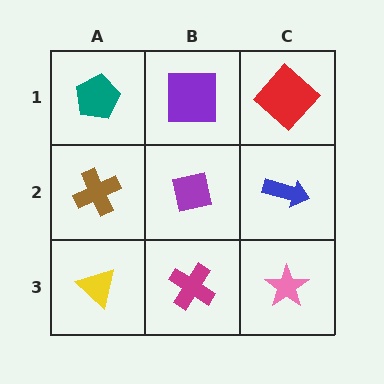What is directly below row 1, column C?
A blue arrow.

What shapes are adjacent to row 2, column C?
A red diamond (row 1, column C), a pink star (row 3, column C), a purple square (row 2, column B).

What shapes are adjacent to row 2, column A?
A teal pentagon (row 1, column A), a yellow triangle (row 3, column A), a purple square (row 2, column B).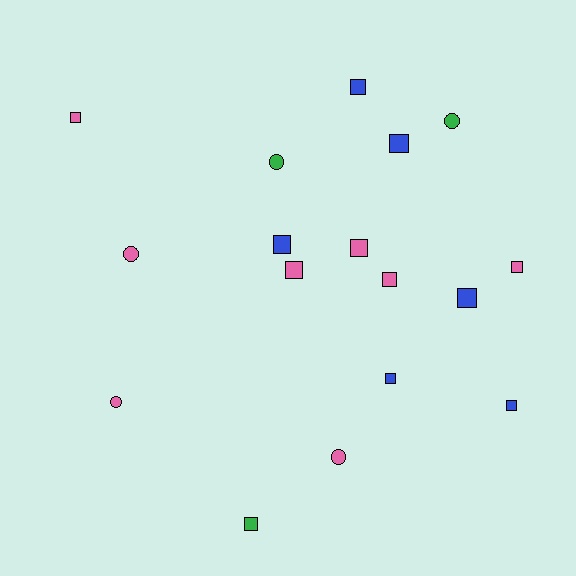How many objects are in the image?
There are 17 objects.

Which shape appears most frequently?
Square, with 12 objects.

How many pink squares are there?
There are 5 pink squares.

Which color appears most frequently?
Pink, with 8 objects.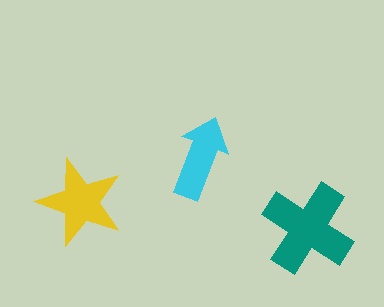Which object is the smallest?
The cyan arrow.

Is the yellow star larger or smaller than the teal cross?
Smaller.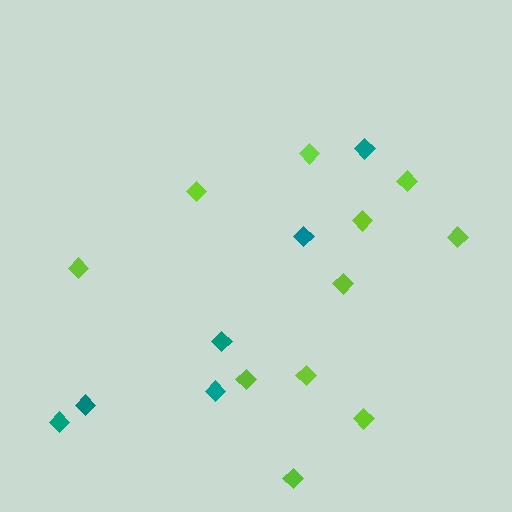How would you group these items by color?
There are 2 groups: one group of lime diamonds (11) and one group of teal diamonds (6).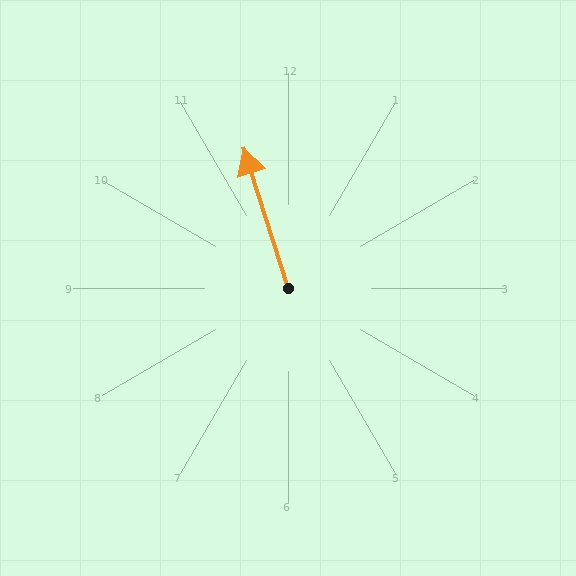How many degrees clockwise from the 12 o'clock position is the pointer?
Approximately 342 degrees.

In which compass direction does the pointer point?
North.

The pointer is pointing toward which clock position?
Roughly 11 o'clock.